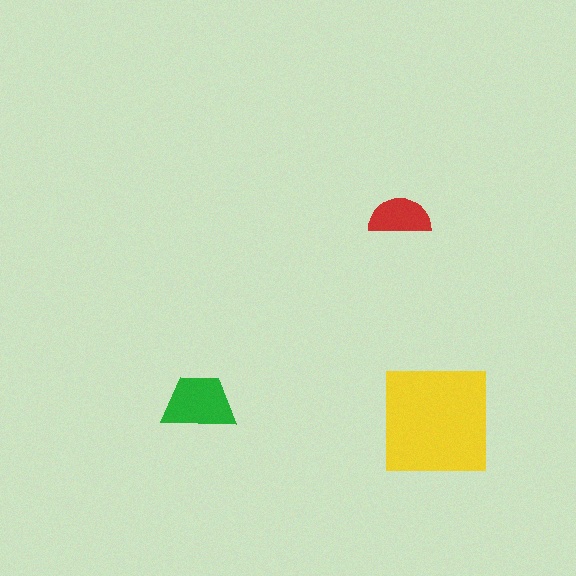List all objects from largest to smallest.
The yellow square, the green trapezoid, the red semicircle.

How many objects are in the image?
There are 3 objects in the image.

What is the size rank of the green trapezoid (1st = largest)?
2nd.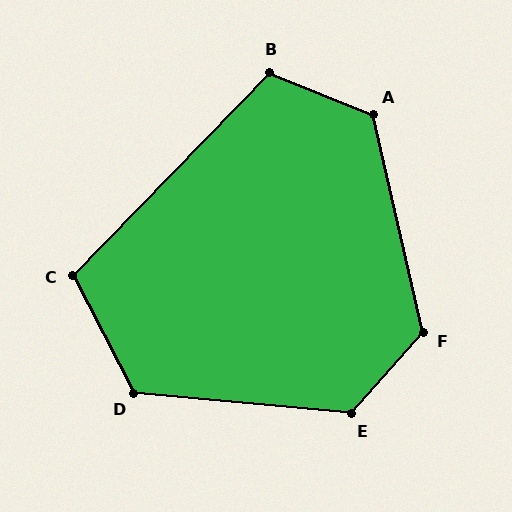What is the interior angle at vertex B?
Approximately 112 degrees (obtuse).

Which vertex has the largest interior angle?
E, at approximately 126 degrees.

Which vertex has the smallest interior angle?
C, at approximately 109 degrees.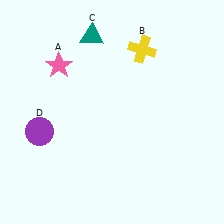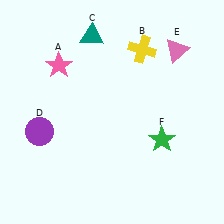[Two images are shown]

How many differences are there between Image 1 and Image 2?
There are 2 differences between the two images.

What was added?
A pink triangle (E), a green star (F) were added in Image 2.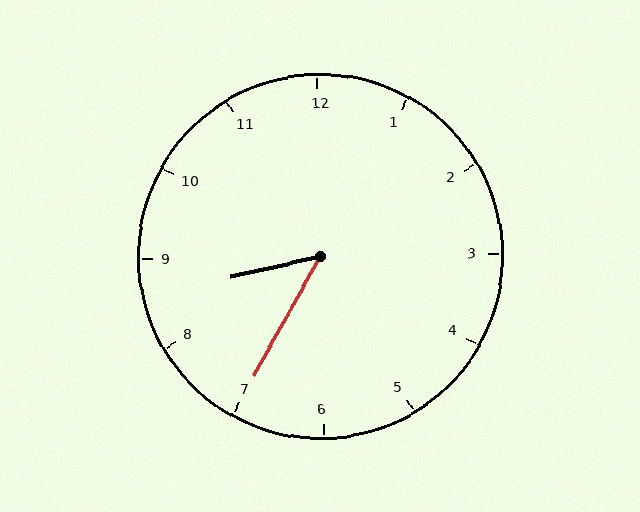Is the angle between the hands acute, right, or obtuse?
It is acute.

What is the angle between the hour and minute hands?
Approximately 48 degrees.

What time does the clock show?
8:35.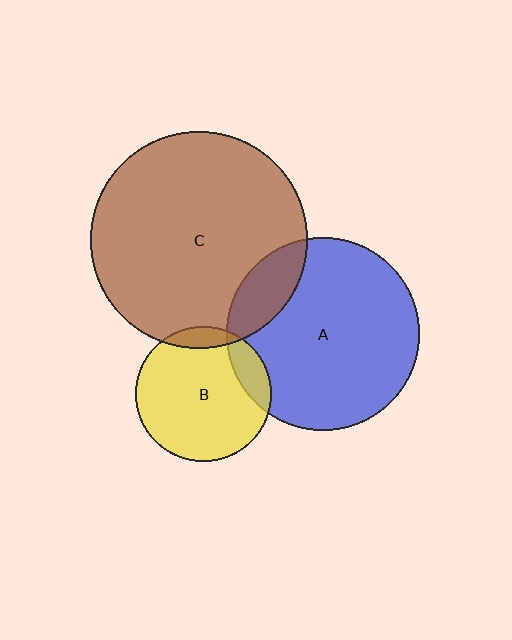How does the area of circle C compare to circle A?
Approximately 1.3 times.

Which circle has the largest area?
Circle C (brown).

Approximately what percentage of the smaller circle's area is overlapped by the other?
Approximately 15%.